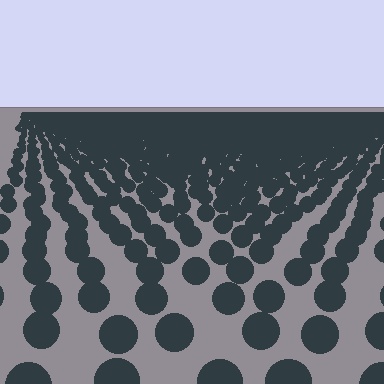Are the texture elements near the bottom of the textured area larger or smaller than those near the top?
Larger. Near the bottom, elements are closer to the viewer and appear at a bigger on-screen size.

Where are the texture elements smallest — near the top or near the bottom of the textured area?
Near the top.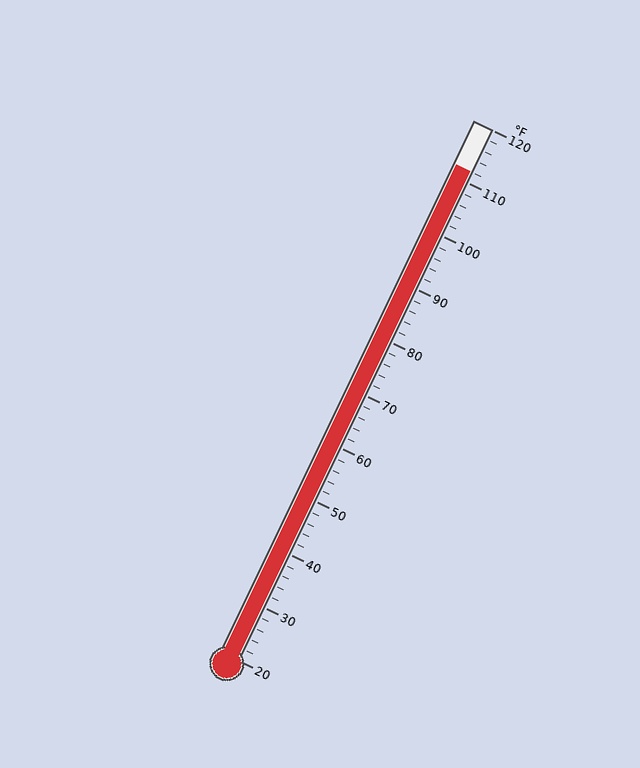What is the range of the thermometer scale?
The thermometer scale ranges from 20°F to 120°F.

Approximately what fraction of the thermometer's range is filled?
The thermometer is filled to approximately 90% of its range.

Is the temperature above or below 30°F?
The temperature is above 30°F.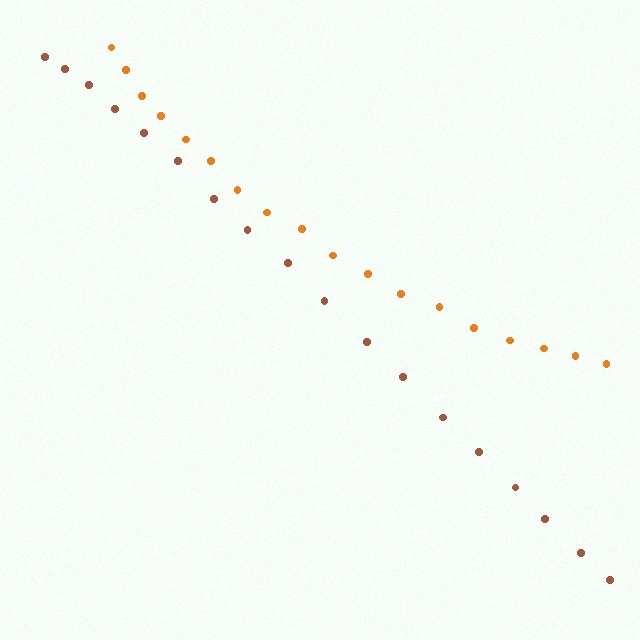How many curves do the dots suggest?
There are 2 distinct paths.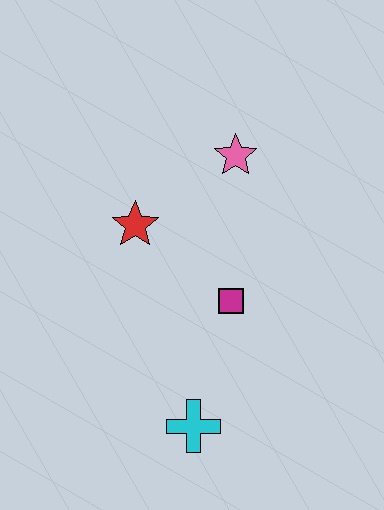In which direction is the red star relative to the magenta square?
The red star is to the left of the magenta square.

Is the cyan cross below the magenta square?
Yes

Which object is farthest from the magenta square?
The pink star is farthest from the magenta square.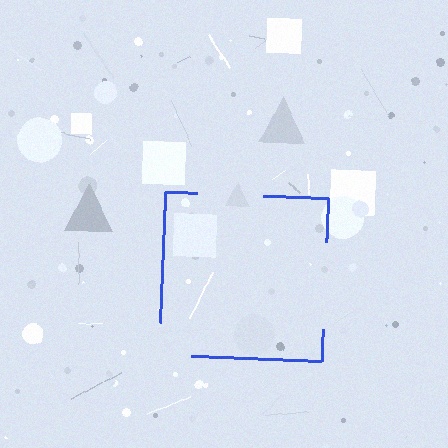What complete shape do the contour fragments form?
The contour fragments form a square.